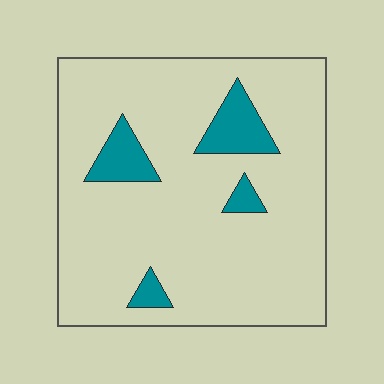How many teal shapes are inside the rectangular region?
4.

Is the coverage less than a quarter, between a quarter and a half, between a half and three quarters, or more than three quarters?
Less than a quarter.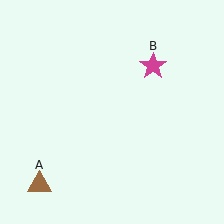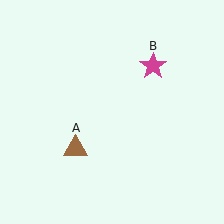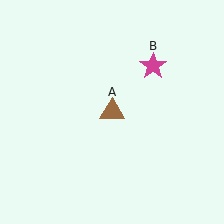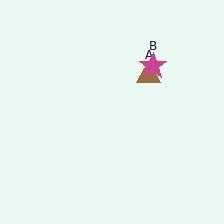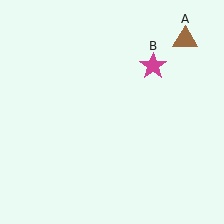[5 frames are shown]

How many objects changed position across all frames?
1 object changed position: brown triangle (object A).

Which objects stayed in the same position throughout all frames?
Magenta star (object B) remained stationary.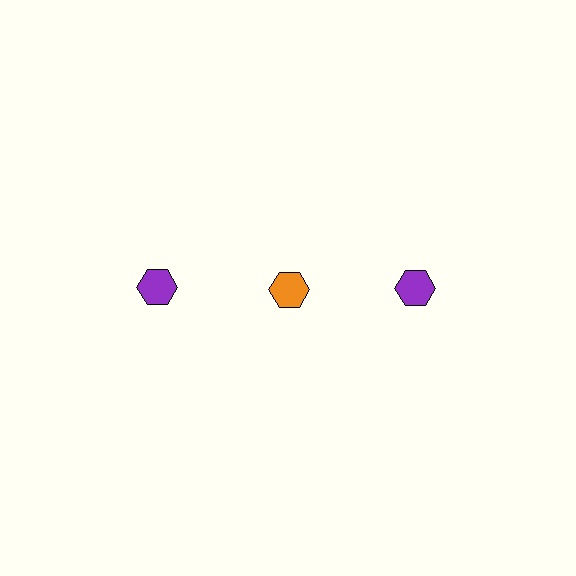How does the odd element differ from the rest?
It has a different color: orange instead of purple.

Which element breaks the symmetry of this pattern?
The orange hexagon in the top row, second from left column breaks the symmetry. All other shapes are purple hexagons.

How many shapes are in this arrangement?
There are 3 shapes arranged in a grid pattern.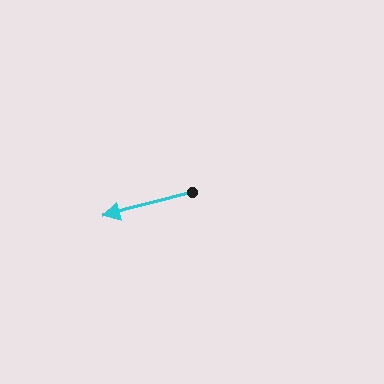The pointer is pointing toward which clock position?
Roughly 9 o'clock.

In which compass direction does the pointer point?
West.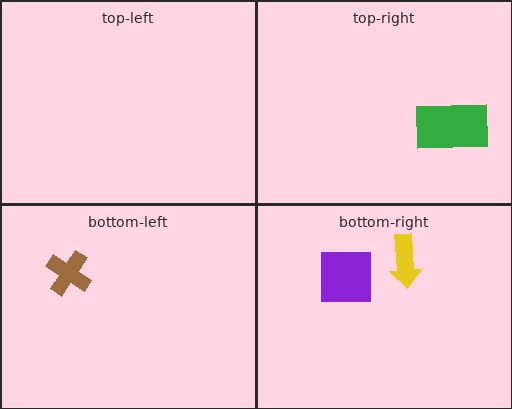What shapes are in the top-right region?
The green rectangle.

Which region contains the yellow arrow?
The bottom-right region.